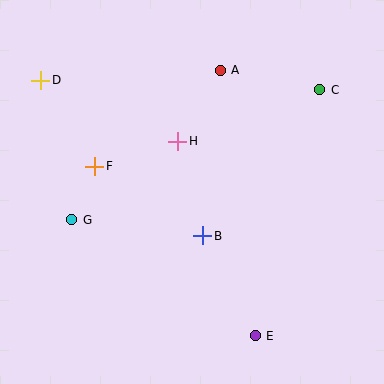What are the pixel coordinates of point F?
Point F is at (95, 166).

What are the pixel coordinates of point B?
Point B is at (203, 236).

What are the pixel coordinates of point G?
Point G is at (72, 220).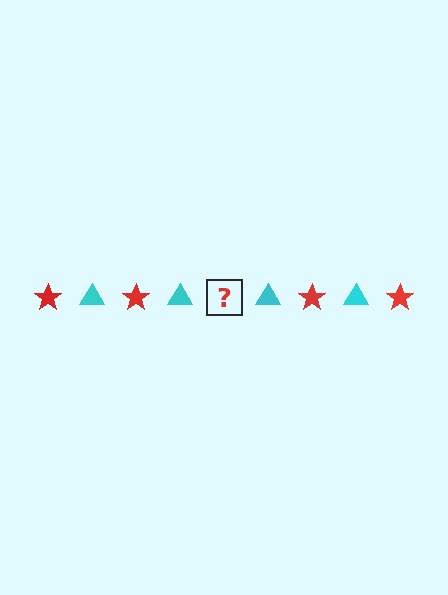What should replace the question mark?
The question mark should be replaced with a red star.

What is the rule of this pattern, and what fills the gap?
The rule is that the pattern alternates between red star and cyan triangle. The gap should be filled with a red star.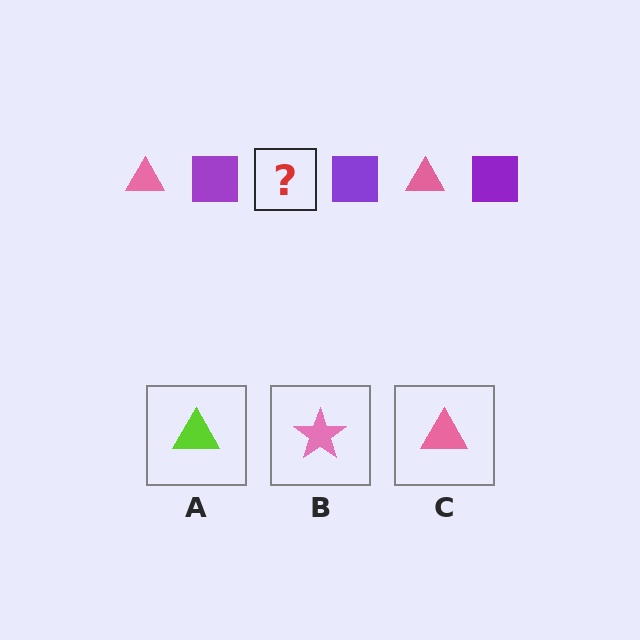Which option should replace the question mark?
Option C.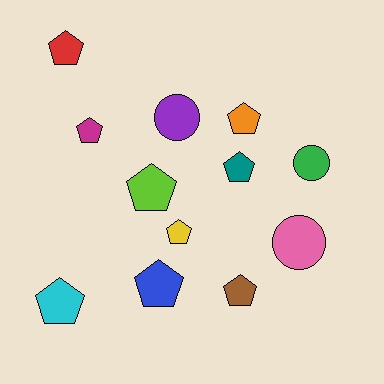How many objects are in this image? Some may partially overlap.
There are 12 objects.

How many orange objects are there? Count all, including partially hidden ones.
There is 1 orange object.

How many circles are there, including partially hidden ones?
There are 3 circles.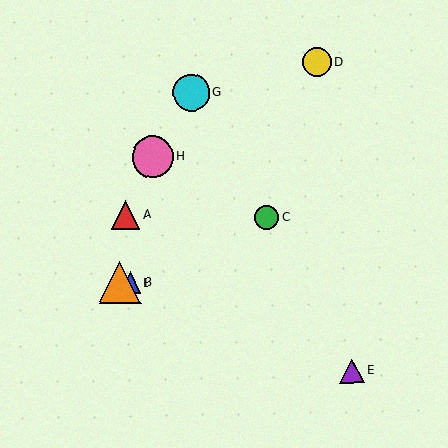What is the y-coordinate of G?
Object G is at y≈93.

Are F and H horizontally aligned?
No, F is at y≈283 and H is at y≈157.